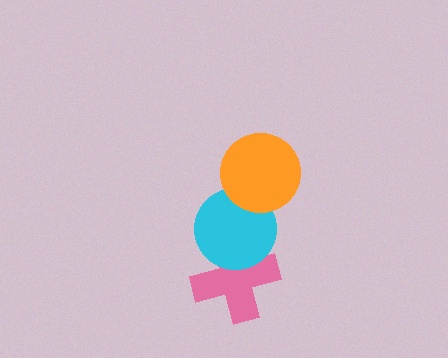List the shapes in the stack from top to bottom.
From top to bottom: the orange circle, the cyan circle, the pink cross.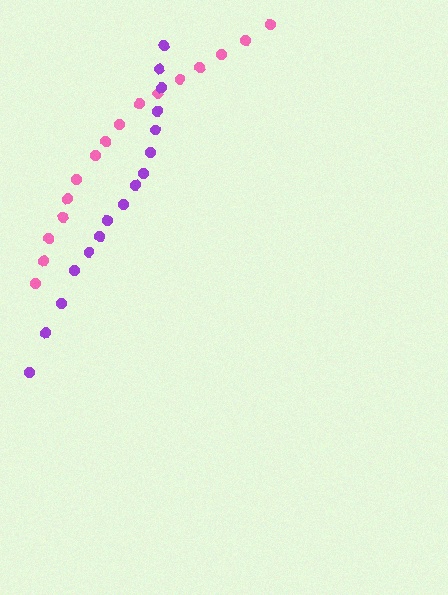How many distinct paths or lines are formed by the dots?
There are 2 distinct paths.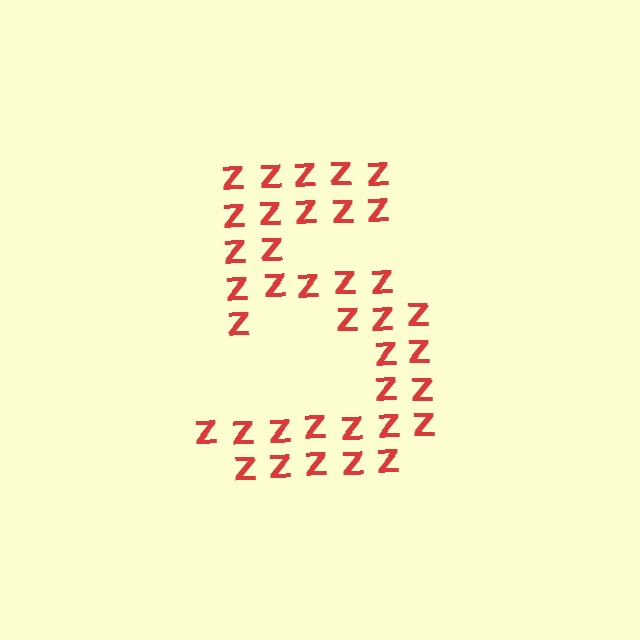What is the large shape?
The large shape is the digit 5.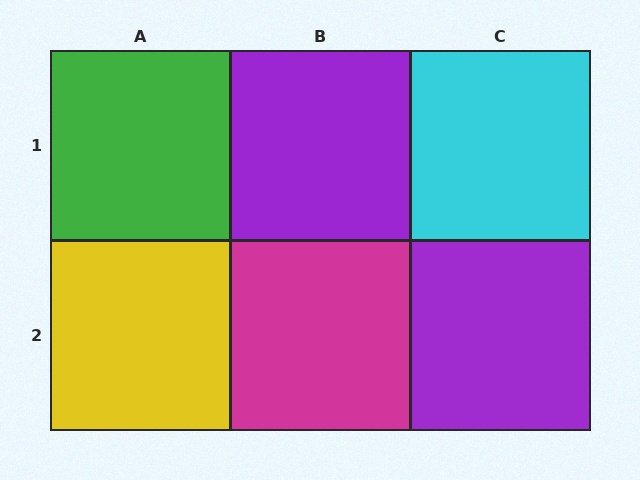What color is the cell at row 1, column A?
Green.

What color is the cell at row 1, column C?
Cyan.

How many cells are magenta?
1 cell is magenta.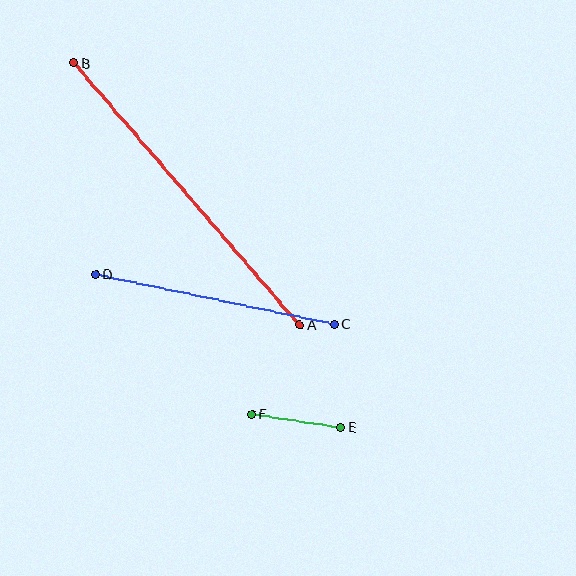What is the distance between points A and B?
The distance is approximately 346 pixels.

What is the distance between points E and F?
The distance is approximately 90 pixels.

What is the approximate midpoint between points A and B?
The midpoint is at approximately (187, 194) pixels.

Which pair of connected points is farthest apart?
Points A and B are farthest apart.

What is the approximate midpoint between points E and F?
The midpoint is at approximately (296, 421) pixels.